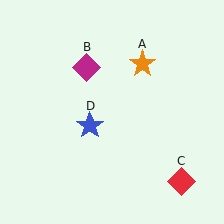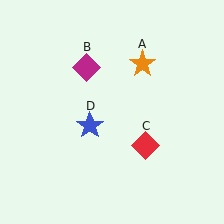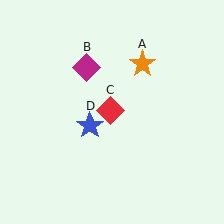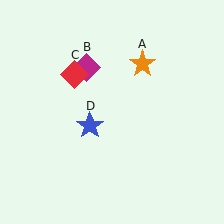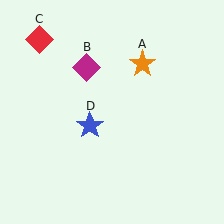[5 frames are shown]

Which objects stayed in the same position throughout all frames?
Orange star (object A) and magenta diamond (object B) and blue star (object D) remained stationary.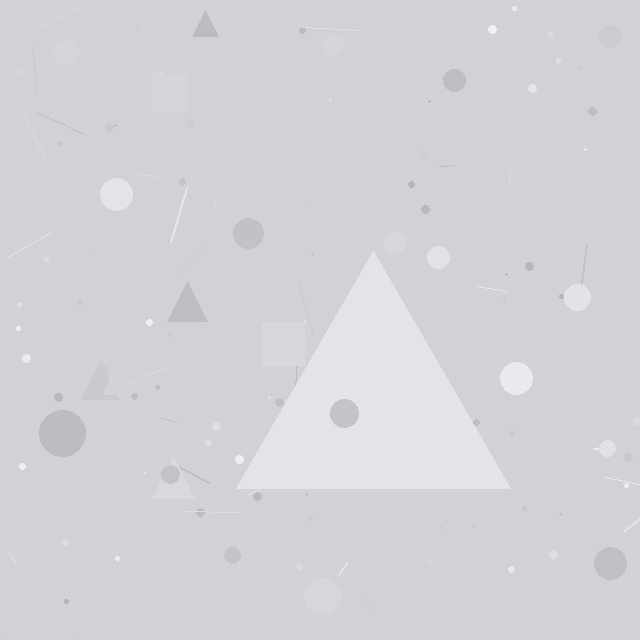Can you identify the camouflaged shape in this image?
The camouflaged shape is a triangle.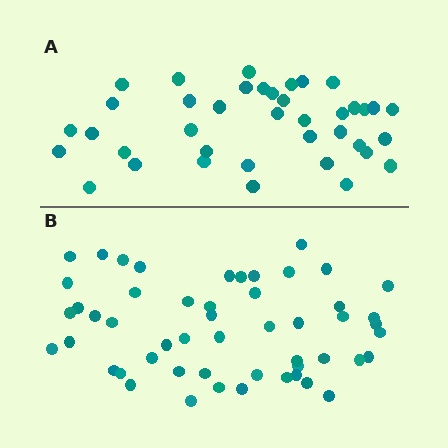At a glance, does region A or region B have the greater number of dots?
Region B (the bottom region) has more dots.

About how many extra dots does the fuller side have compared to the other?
Region B has approximately 15 more dots than region A.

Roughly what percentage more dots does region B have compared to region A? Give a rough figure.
About 35% more.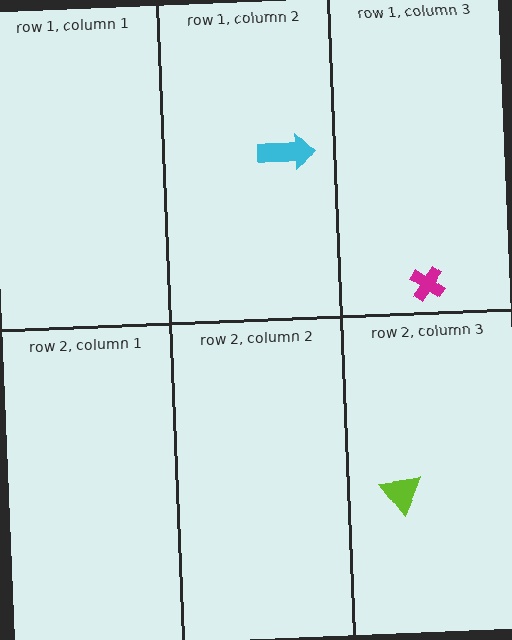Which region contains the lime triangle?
The row 2, column 3 region.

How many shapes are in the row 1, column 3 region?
1.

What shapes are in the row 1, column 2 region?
The cyan arrow.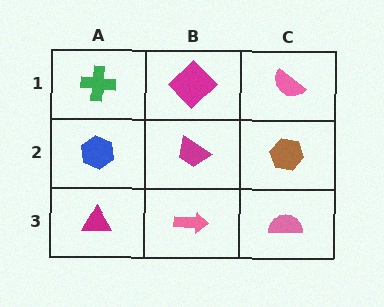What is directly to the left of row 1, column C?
A magenta diamond.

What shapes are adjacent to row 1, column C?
A brown hexagon (row 2, column C), a magenta diamond (row 1, column B).